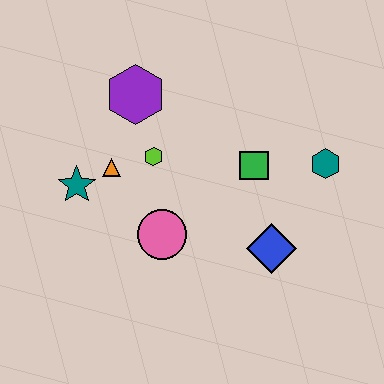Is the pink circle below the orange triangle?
Yes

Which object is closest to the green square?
The teal hexagon is closest to the green square.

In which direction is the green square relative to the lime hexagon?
The green square is to the right of the lime hexagon.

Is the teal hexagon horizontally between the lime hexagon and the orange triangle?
No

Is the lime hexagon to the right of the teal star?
Yes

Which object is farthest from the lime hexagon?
The teal hexagon is farthest from the lime hexagon.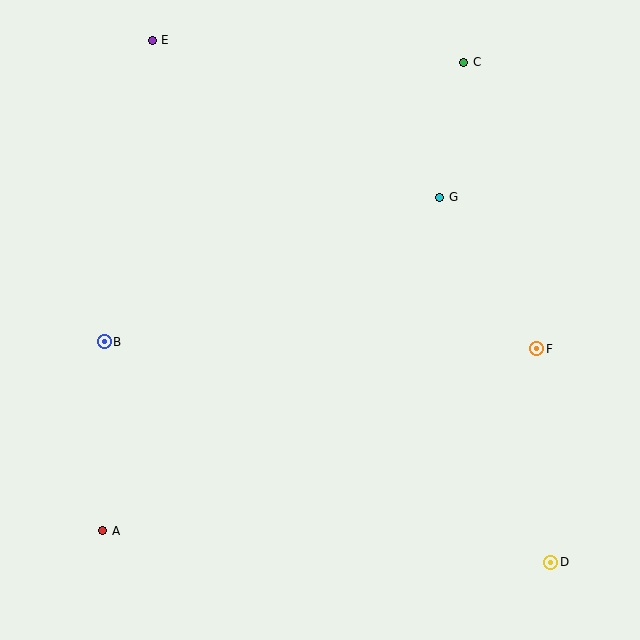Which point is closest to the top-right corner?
Point C is closest to the top-right corner.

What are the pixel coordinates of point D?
Point D is at (551, 562).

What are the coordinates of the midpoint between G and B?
The midpoint between G and B is at (272, 270).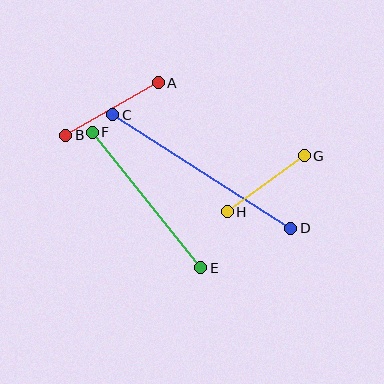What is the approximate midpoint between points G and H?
The midpoint is at approximately (266, 184) pixels.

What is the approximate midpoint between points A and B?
The midpoint is at approximately (112, 109) pixels.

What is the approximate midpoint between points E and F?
The midpoint is at approximately (146, 200) pixels.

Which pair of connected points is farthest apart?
Points C and D are farthest apart.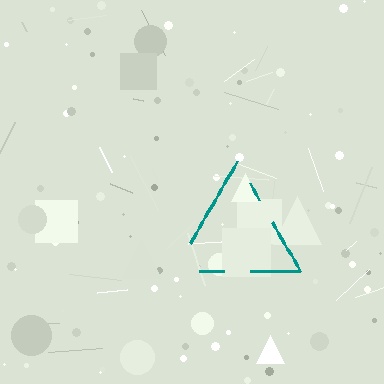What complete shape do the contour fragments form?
The contour fragments form a triangle.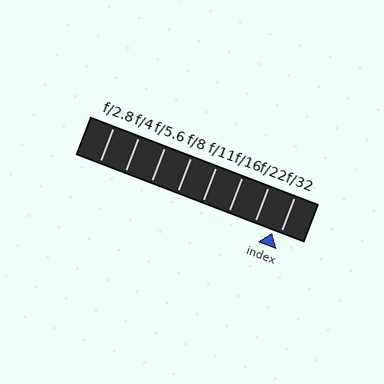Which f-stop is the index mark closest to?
The index mark is closest to f/32.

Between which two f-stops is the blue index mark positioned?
The index mark is between f/22 and f/32.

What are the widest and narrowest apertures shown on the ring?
The widest aperture shown is f/2.8 and the narrowest is f/32.